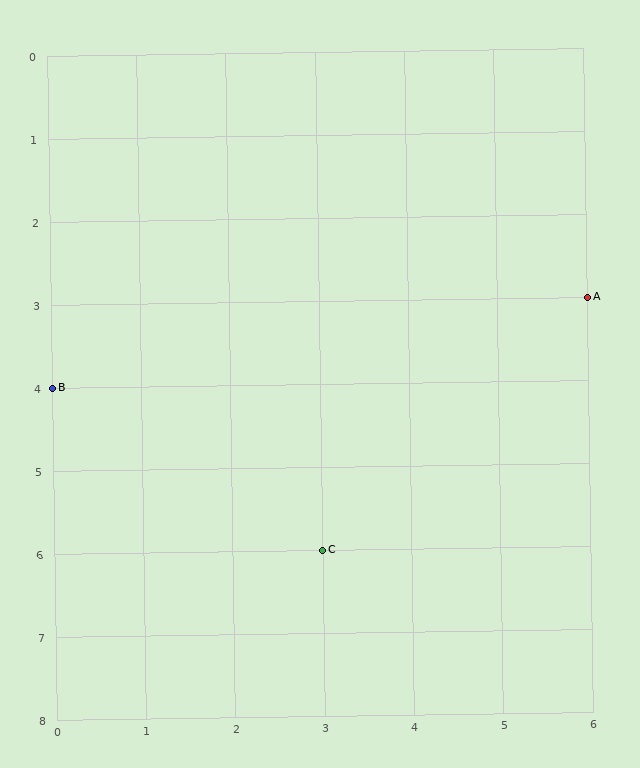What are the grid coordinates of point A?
Point A is at grid coordinates (6, 3).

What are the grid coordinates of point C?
Point C is at grid coordinates (3, 6).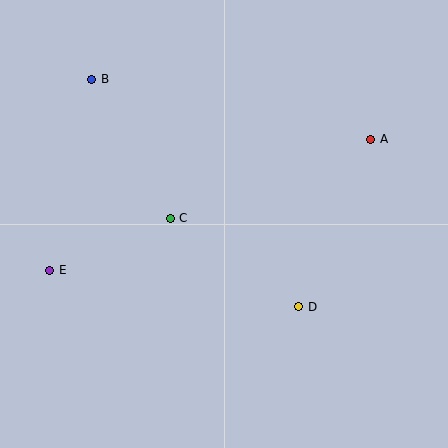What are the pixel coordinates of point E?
Point E is at (50, 270).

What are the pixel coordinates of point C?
Point C is at (170, 218).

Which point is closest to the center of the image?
Point C at (170, 218) is closest to the center.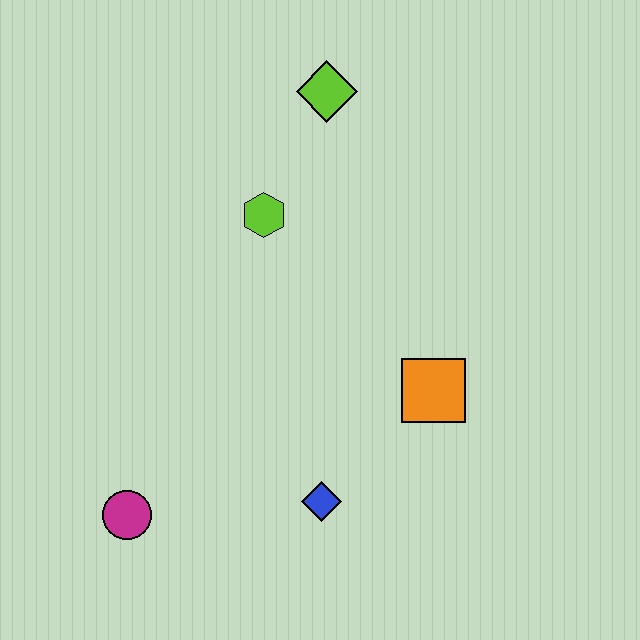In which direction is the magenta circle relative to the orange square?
The magenta circle is to the left of the orange square.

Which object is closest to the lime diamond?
The lime hexagon is closest to the lime diamond.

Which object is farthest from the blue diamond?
The lime diamond is farthest from the blue diamond.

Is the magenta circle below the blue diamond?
Yes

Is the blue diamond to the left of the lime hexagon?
No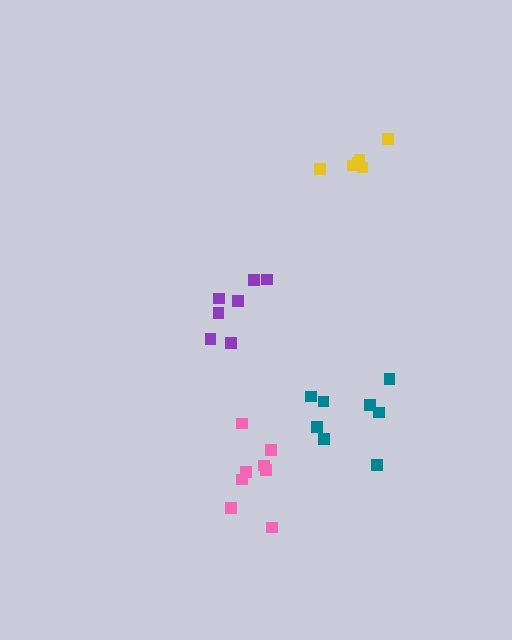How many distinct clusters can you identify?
There are 4 distinct clusters.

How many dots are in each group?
Group 1: 8 dots, Group 2: 7 dots, Group 3: 6 dots, Group 4: 8 dots (29 total).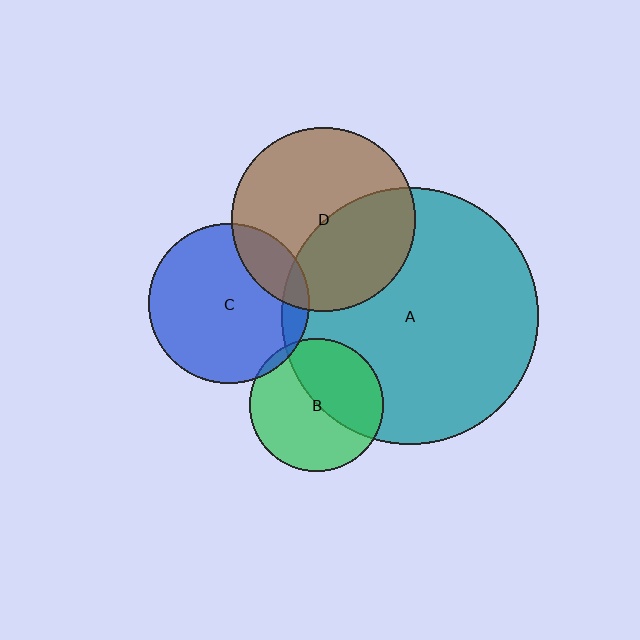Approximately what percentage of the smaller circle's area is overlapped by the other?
Approximately 20%.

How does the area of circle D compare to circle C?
Approximately 1.3 times.